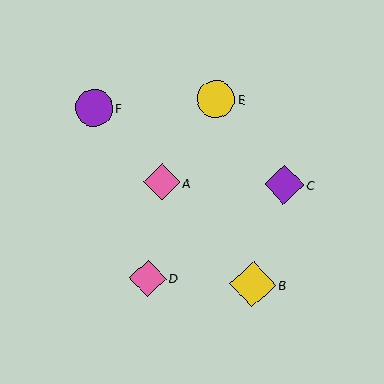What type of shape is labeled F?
Shape F is a purple circle.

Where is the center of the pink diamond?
The center of the pink diamond is at (148, 278).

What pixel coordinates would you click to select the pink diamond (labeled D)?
Click at (148, 278) to select the pink diamond D.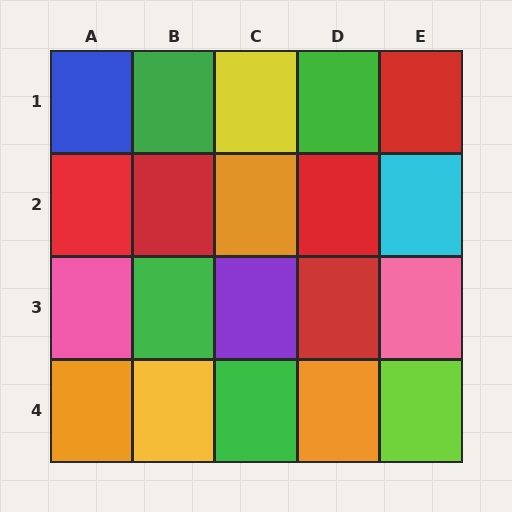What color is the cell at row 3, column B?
Green.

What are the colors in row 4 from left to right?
Orange, yellow, green, orange, lime.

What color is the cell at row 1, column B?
Green.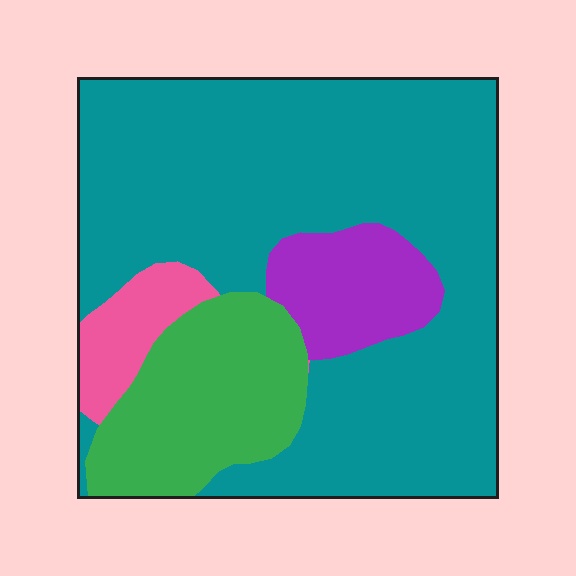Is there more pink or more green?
Green.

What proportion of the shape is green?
Green covers 18% of the shape.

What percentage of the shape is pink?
Pink covers 6% of the shape.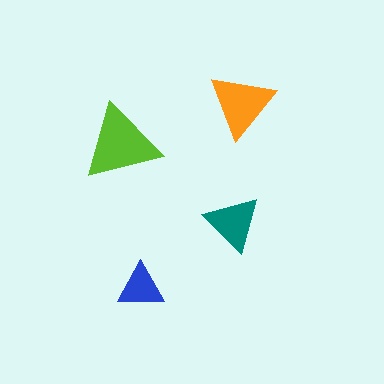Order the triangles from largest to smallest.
the lime one, the orange one, the teal one, the blue one.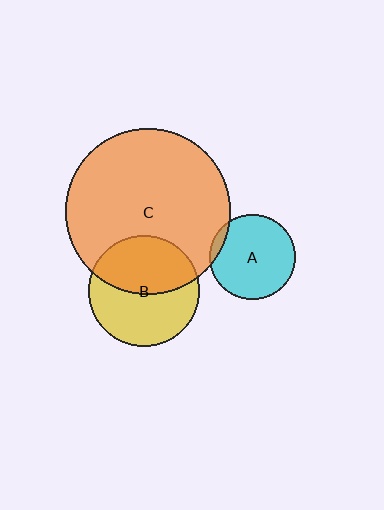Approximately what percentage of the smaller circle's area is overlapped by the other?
Approximately 5%.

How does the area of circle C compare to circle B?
Approximately 2.2 times.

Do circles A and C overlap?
Yes.